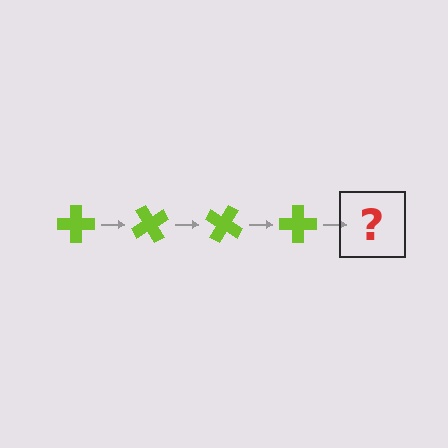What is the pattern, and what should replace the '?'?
The pattern is that the cross rotates 60 degrees each step. The '?' should be a lime cross rotated 240 degrees.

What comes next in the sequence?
The next element should be a lime cross rotated 240 degrees.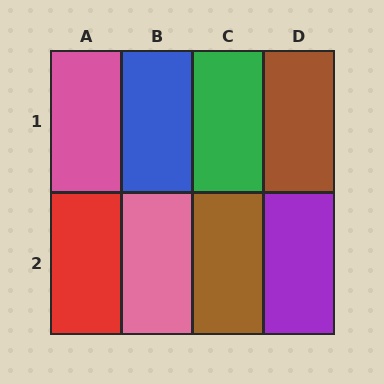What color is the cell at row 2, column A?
Red.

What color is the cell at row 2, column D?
Purple.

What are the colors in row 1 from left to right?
Pink, blue, green, brown.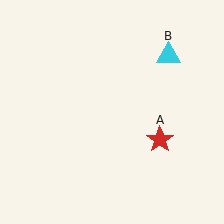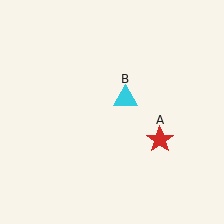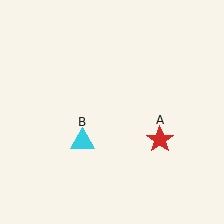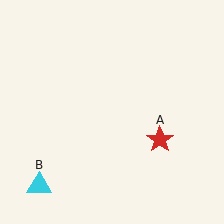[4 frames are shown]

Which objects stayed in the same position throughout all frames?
Red star (object A) remained stationary.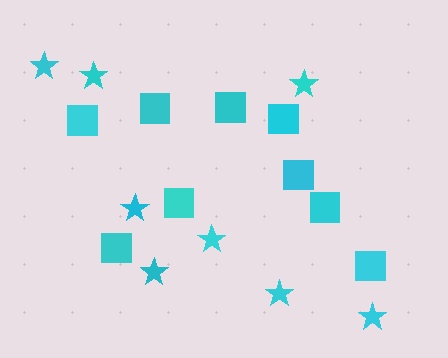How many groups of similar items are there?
There are 2 groups: one group of squares (9) and one group of stars (8).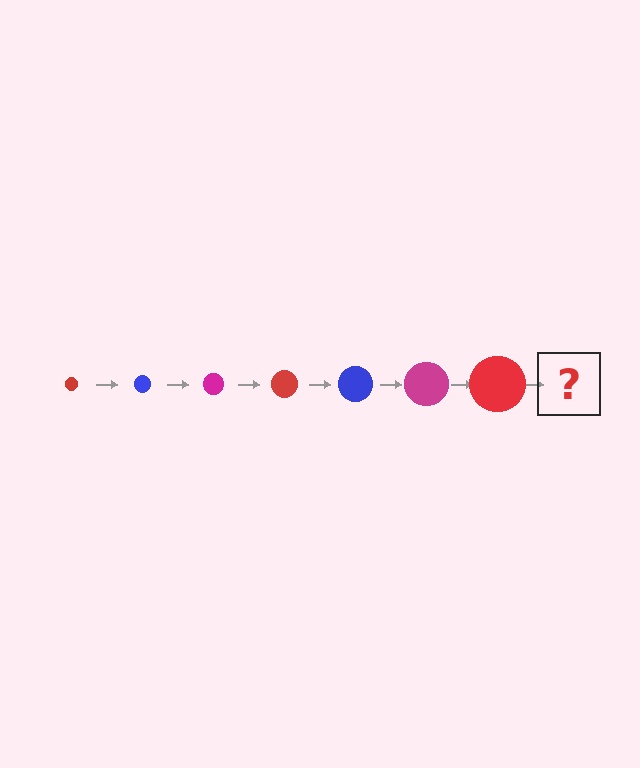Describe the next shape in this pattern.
It should be a blue circle, larger than the previous one.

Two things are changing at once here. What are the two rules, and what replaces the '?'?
The two rules are that the circle grows larger each step and the color cycles through red, blue, and magenta. The '?' should be a blue circle, larger than the previous one.